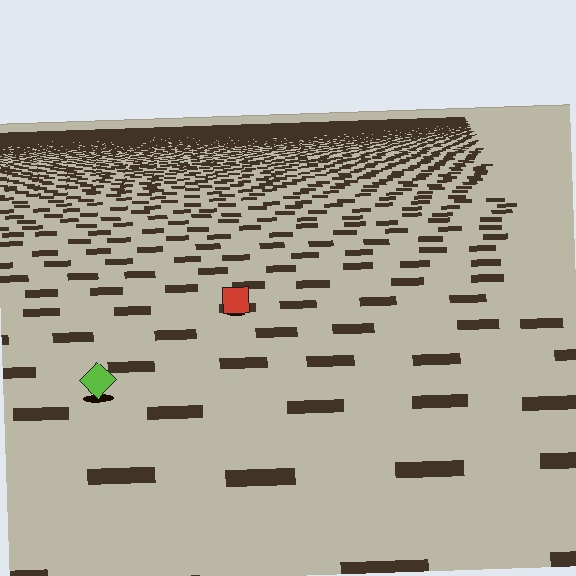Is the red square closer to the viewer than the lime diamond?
No. The lime diamond is closer — you can tell from the texture gradient: the ground texture is coarser near it.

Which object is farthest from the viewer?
The red square is farthest from the viewer. It appears smaller and the ground texture around it is denser.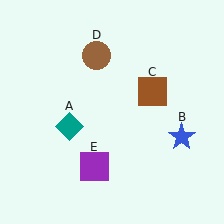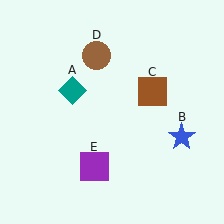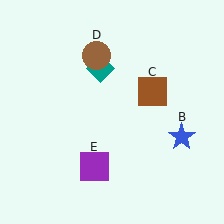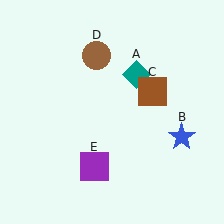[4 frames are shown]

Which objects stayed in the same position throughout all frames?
Blue star (object B) and brown square (object C) and brown circle (object D) and purple square (object E) remained stationary.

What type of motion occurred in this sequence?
The teal diamond (object A) rotated clockwise around the center of the scene.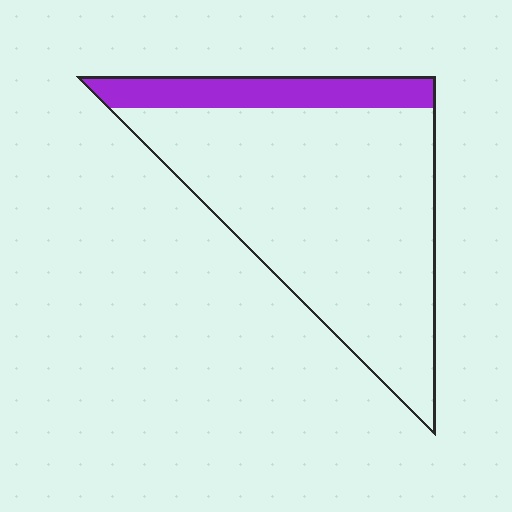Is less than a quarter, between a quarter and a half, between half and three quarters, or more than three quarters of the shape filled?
Less than a quarter.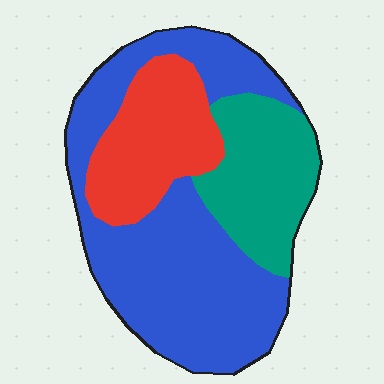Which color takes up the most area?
Blue, at roughly 55%.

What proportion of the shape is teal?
Teal covers around 25% of the shape.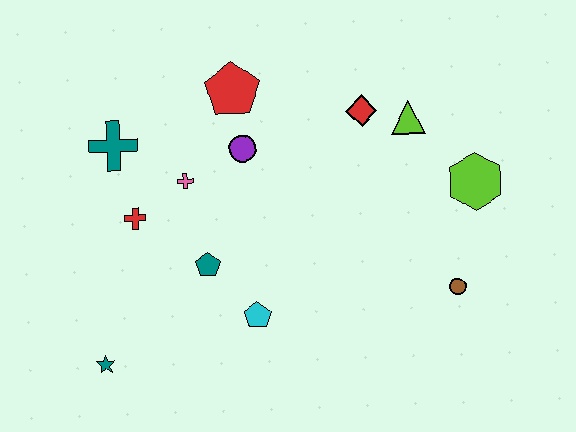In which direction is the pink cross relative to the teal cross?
The pink cross is to the right of the teal cross.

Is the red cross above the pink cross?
No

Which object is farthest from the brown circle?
The teal cross is farthest from the brown circle.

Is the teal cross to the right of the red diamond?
No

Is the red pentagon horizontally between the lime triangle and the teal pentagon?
Yes